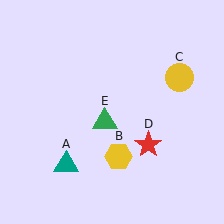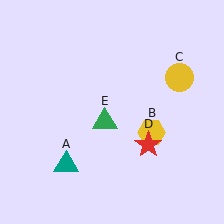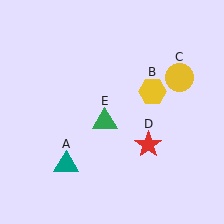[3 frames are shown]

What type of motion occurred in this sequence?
The yellow hexagon (object B) rotated counterclockwise around the center of the scene.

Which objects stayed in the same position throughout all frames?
Teal triangle (object A) and yellow circle (object C) and red star (object D) and green triangle (object E) remained stationary.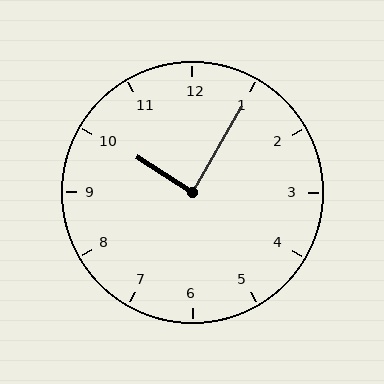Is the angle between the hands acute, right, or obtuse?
It is right.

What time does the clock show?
10:05.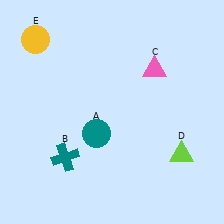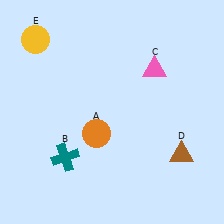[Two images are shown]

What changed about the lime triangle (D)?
In Image 1, D is lime. In Image 2, it changed to brown.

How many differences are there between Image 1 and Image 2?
There are 2 differences between the two images.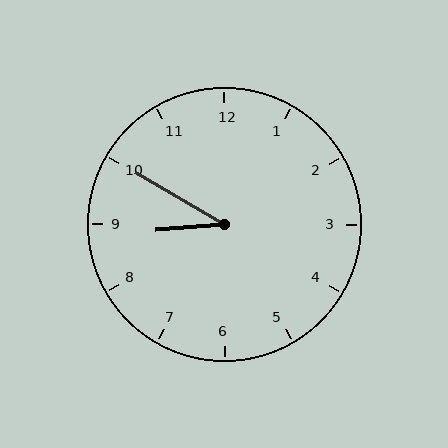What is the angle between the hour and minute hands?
Approximately 35 degrees.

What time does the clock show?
8:50.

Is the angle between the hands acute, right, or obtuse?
It is acute.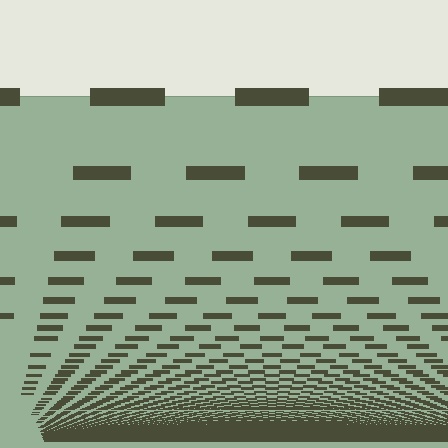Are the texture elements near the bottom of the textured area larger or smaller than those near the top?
Smaller. The gradient is inverted — elements near the bottom are smaller and denser.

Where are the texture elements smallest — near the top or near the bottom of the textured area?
Near the bottom.